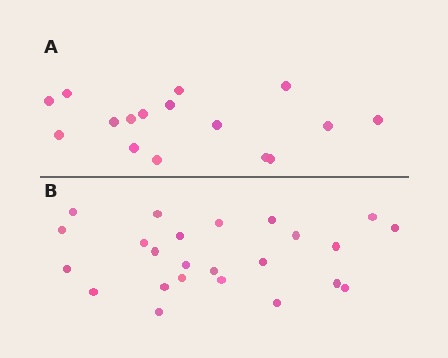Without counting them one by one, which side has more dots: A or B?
Region B (the bottom region) has more dots.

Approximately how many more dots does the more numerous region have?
Region B has roughly 8 or so more dots than region A.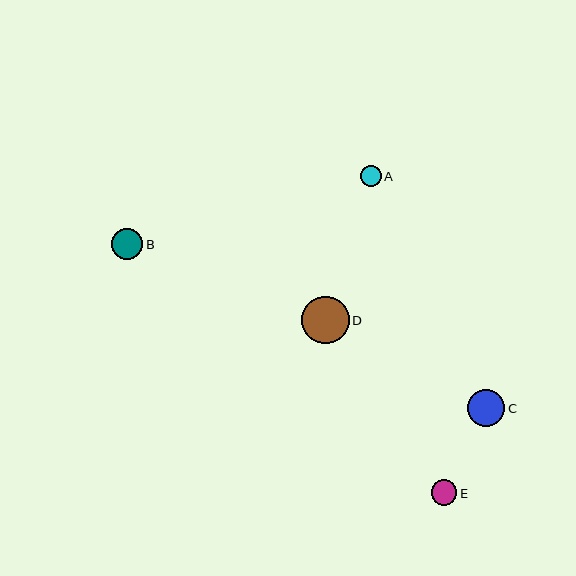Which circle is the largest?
Circle D is the largest with a size of approximately 47 pixels.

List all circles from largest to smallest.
From largest to smallest: D, C, B, E, A.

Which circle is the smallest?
Circle A is the smallest with a size of approximately 21 pixels.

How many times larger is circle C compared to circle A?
Circle C is approximately 1.8 times the size of circle A.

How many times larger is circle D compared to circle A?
Circle D is approximately 2.2 times the size of circle A.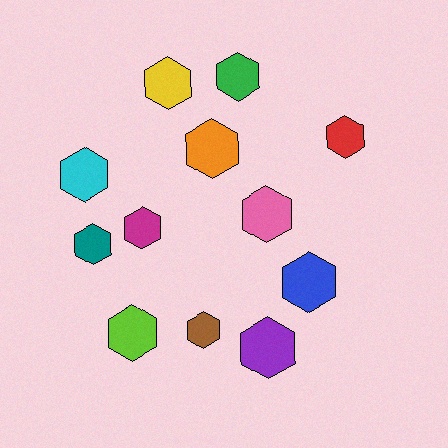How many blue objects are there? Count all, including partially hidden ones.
There is 1 blue object.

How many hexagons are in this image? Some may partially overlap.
There are 12 hexagons.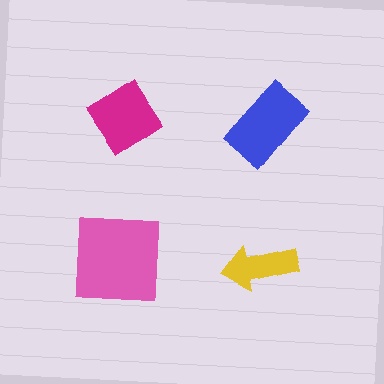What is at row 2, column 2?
A yellow arrow.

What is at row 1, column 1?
A magenta diamond.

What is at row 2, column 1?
A pink square.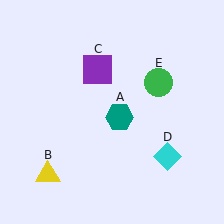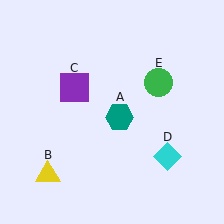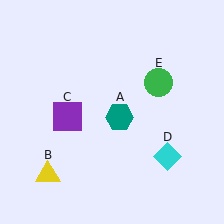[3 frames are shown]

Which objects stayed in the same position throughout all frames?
Teal hexagon (object A) and yellow triangle (object B) and cyan diamond (object D) and green circle (object E) remained stationary.